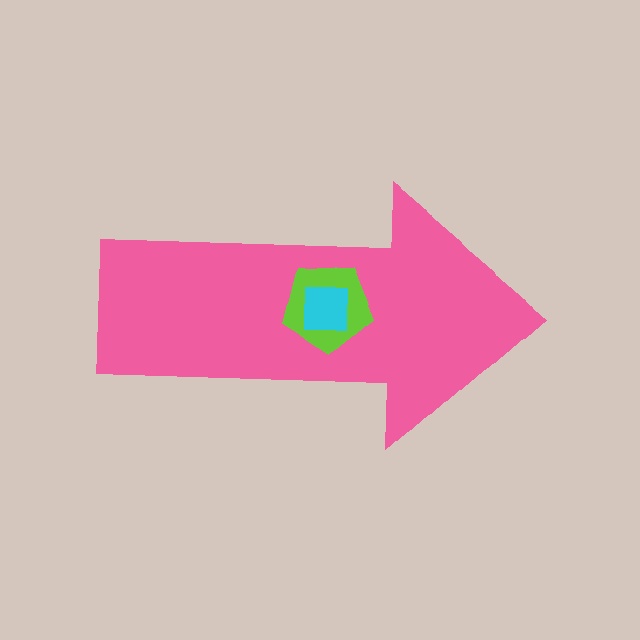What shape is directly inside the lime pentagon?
The cyan square.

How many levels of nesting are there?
3.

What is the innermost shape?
The cyan square.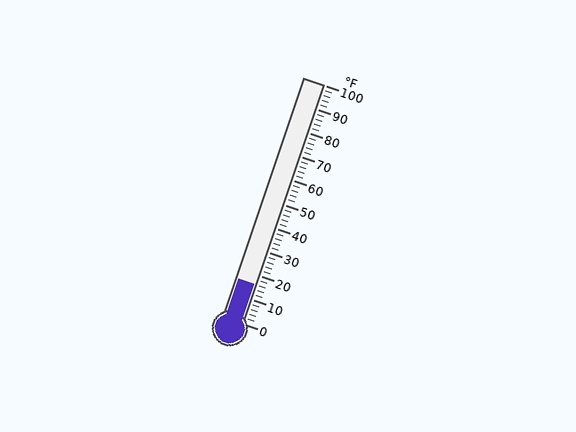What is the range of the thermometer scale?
The thermometer scale ranges from 0°F to 100°F.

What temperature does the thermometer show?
The thermometer shows approximately 16°F.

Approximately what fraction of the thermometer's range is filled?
The thermometer is filled to approximately 15% of its range.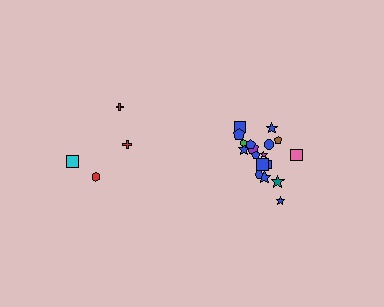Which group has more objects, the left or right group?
The right group.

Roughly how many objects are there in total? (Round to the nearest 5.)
Roughly 20 objects in total.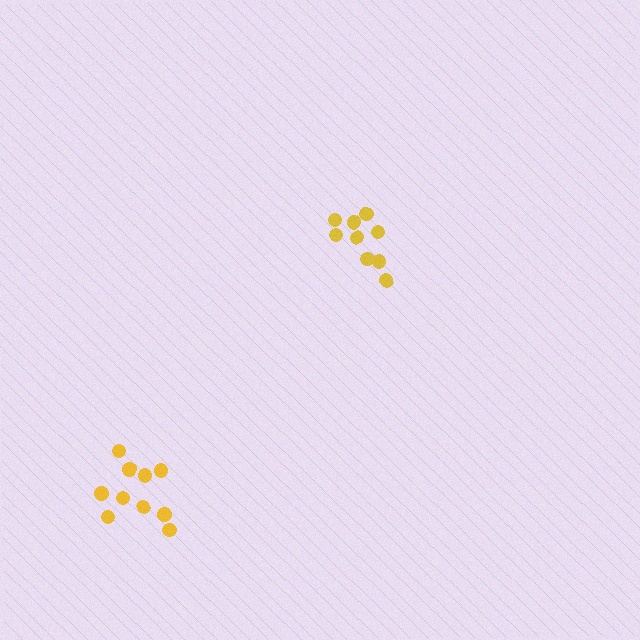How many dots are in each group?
Group 1: 9 dots, Group 2: 10 dots (19 total).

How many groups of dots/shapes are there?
There are 2 groups.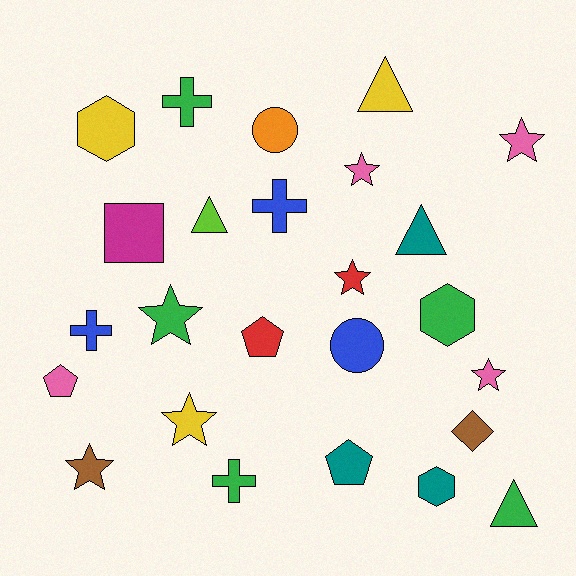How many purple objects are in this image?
There are no purple objects.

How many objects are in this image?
There are 25 objects.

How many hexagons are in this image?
There are 3 hexagons.